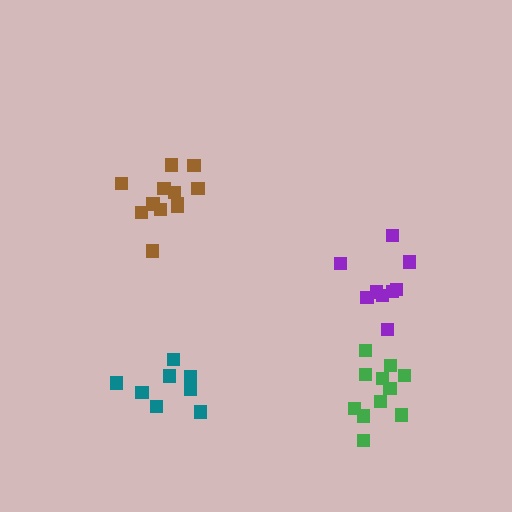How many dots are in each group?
Group 1: 8 dots, Group 2: 9 dots, Group 3: 12 dots, Group 4: 11 dots (40 total).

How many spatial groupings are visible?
There are 4 spatial groupings.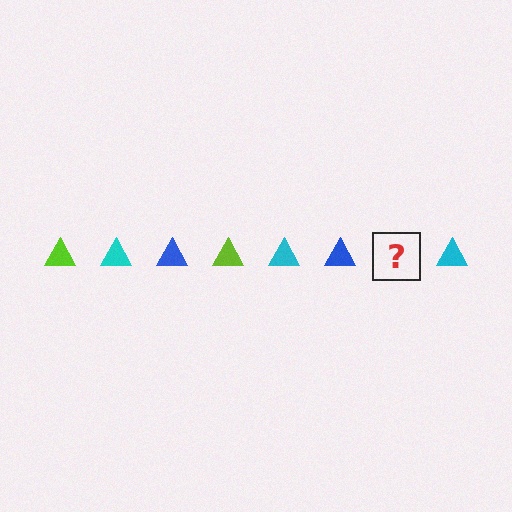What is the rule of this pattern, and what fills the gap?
The rule is that the pattern cycles through lime, cyan, blue triangles. The gap should be filled with a lime triangle.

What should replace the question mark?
The question mark should be replaced with a lime triangle.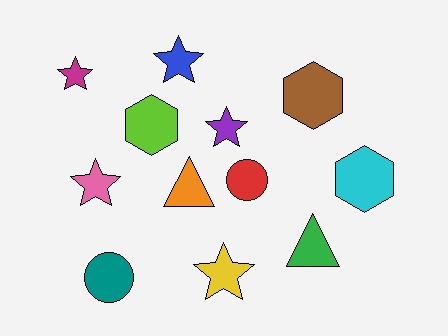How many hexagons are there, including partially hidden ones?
There are 3 hexagons.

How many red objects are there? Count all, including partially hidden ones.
There is 1 red object.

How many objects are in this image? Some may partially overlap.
There are 12 objects.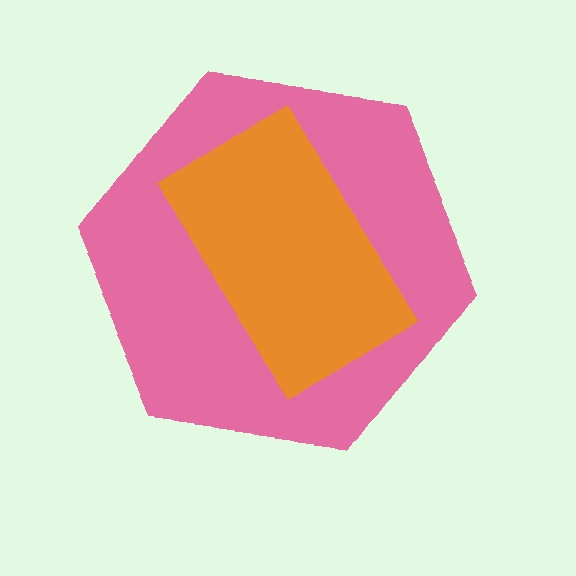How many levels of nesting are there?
2.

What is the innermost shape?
The orange rectangle.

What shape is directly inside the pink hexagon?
The orange rectangle.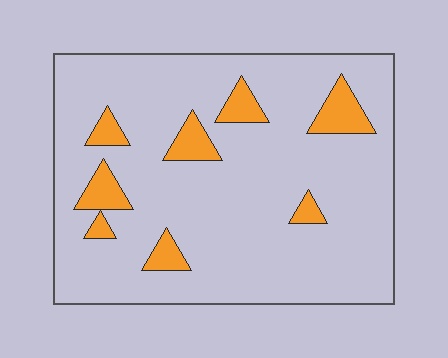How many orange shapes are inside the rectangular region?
8.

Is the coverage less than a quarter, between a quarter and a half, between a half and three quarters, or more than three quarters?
Less than a quarter.